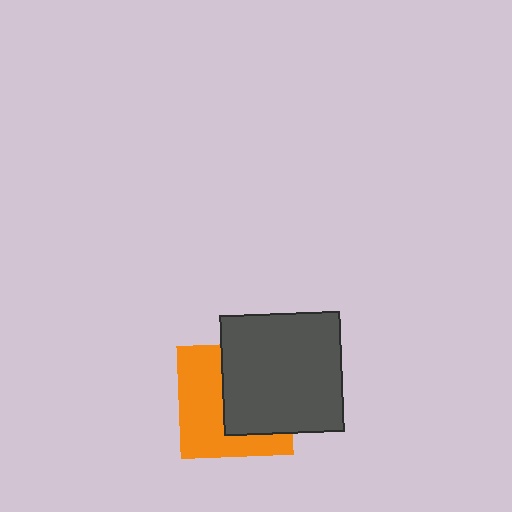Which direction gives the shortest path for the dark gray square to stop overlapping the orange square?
Moving right gives the shortest separation.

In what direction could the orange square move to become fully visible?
The orange square could move left. That would shift it out from behind the dark gray square entirely.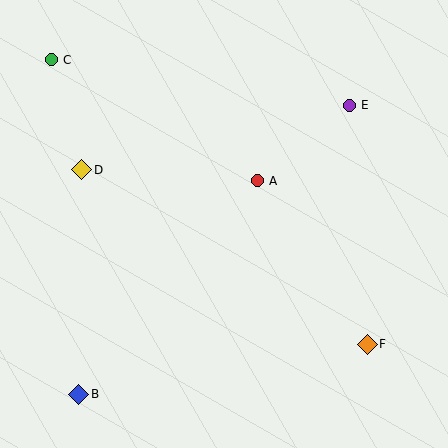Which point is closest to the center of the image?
Point A at (257, 181) is closest to the center.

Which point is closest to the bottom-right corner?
Point F is closest to the bottom-right corner.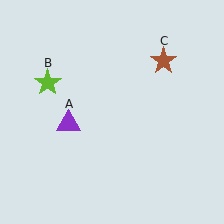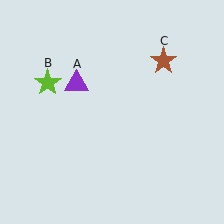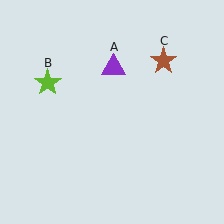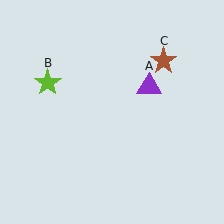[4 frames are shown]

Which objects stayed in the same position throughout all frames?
Lime star (object B) and brown star (object C) remained stationary.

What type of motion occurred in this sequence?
The purple triangle (object A) rotated clockwise around the center of the scene.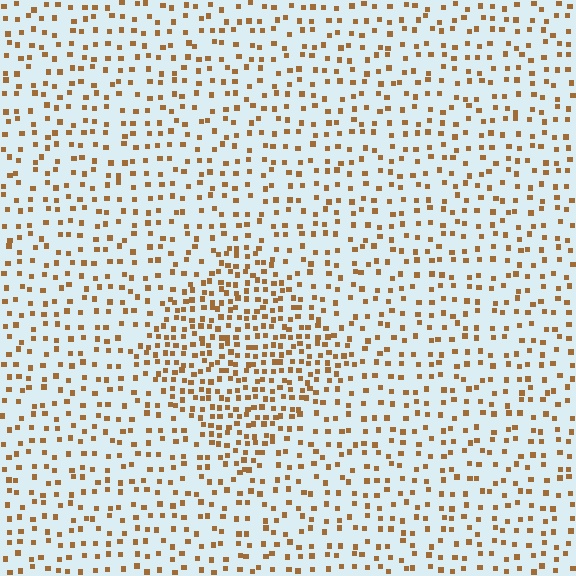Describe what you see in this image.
The image contains small brown elements arranged at two different densities. A diamond-shaped region is visible where the elements are more densely packed than the surrounding area.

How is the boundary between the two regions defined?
The boundary is defined by a change in element density (approximately 2.0x ratio). All elements are the same color, size, and shape.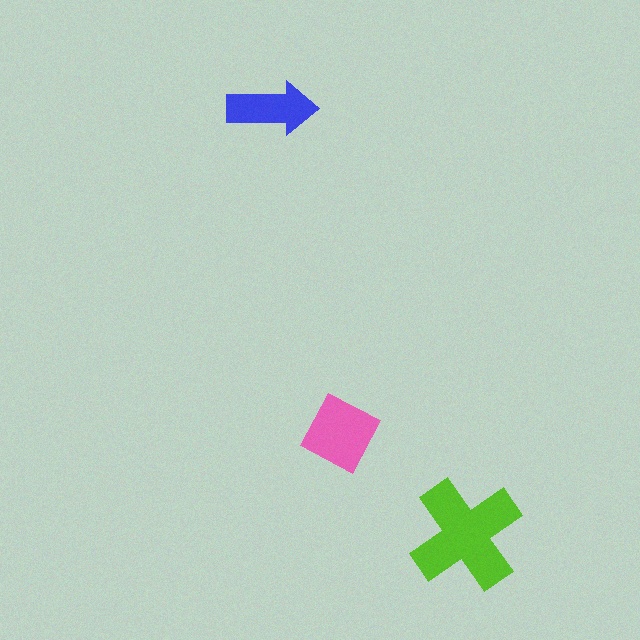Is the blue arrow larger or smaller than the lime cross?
Smaller.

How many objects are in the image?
There are 3 objects in the image.